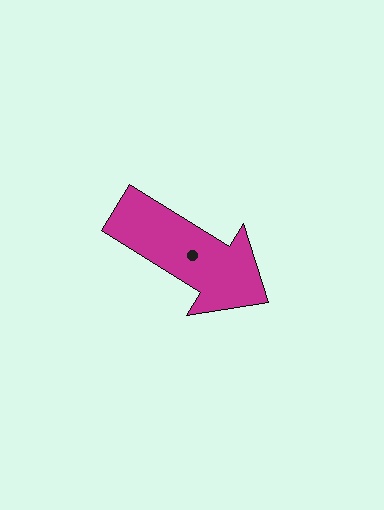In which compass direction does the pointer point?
Southeast.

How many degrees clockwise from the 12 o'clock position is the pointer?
Approximately 122 degrees.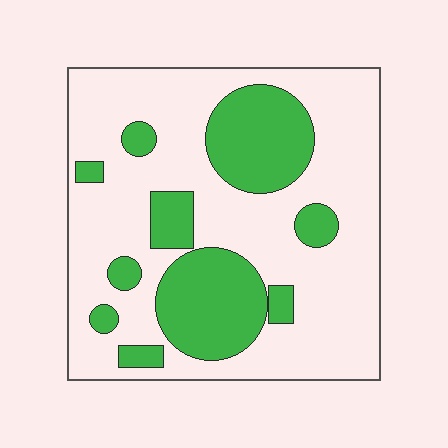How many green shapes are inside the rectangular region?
10.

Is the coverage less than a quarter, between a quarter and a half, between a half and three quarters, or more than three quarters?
Between a quarter and a half.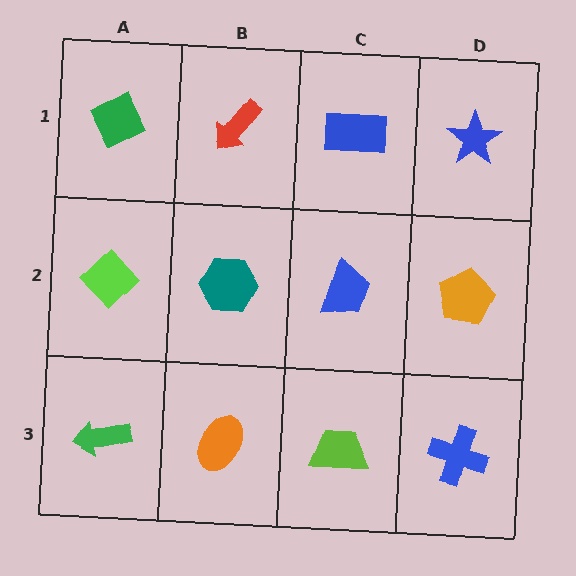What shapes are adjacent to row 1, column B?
A teal hexagon (row 2, column B), a green diamond (row 1, column A), a blue rectangle (row 1, column C).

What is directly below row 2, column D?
A blue cross.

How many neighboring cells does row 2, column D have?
3.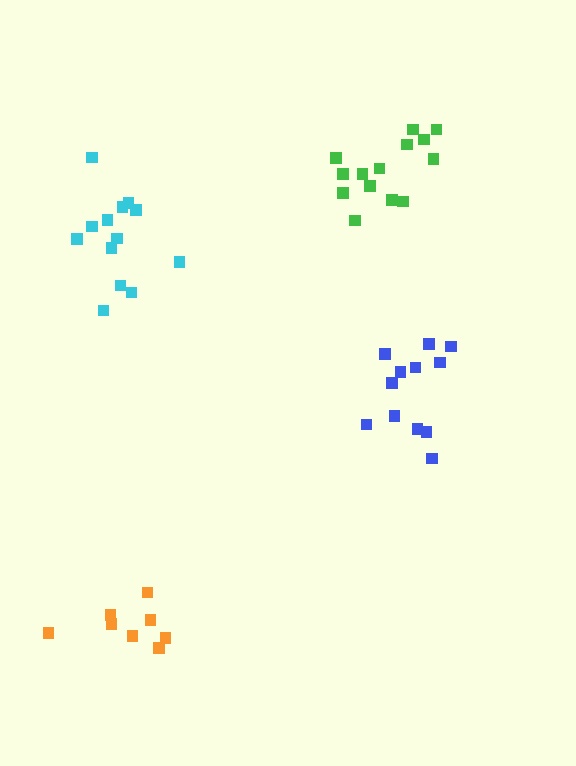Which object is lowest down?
The orange cluster is bottommost.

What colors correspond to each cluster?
The clusters are colored: green, blue, cyan, orange.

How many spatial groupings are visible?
There are 4 spatial groupings.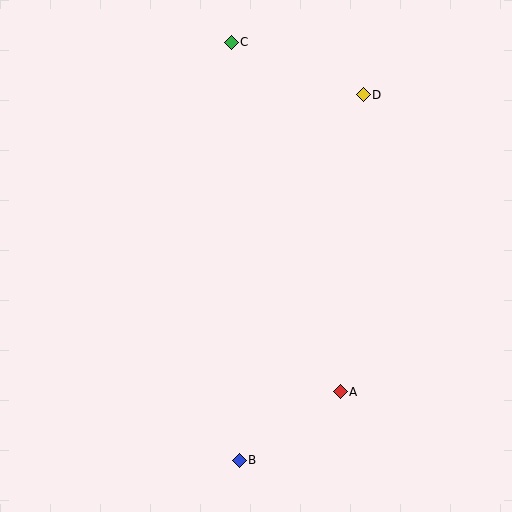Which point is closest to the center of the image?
Point A at (340, 392) is closest to the center.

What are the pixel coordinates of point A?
Point A is at (340, 392).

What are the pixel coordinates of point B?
Point B is at (239, 460).